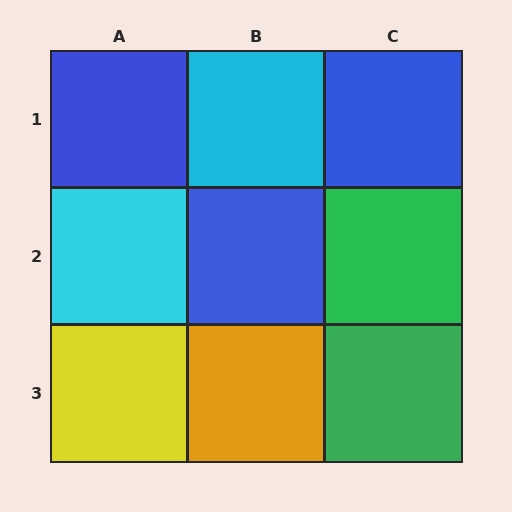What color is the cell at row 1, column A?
Blue.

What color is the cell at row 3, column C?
Green.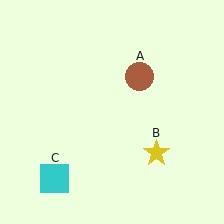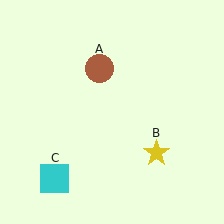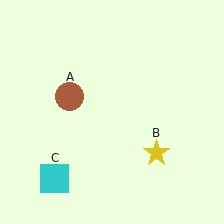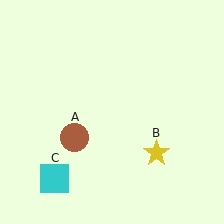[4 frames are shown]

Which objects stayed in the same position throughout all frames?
Yellow star (object B) and cyan square (object C) remained stationary.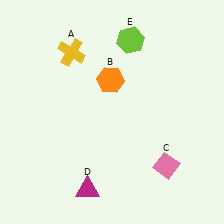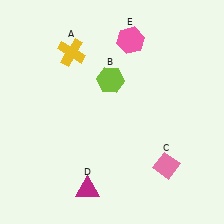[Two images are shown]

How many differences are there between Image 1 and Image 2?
There are 2 differences between the two images.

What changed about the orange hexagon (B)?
In Image 1, B is orange. In Image 2, it changed to lime.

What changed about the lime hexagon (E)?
In Image 1, E is lime. In Image 2, it changed to pink.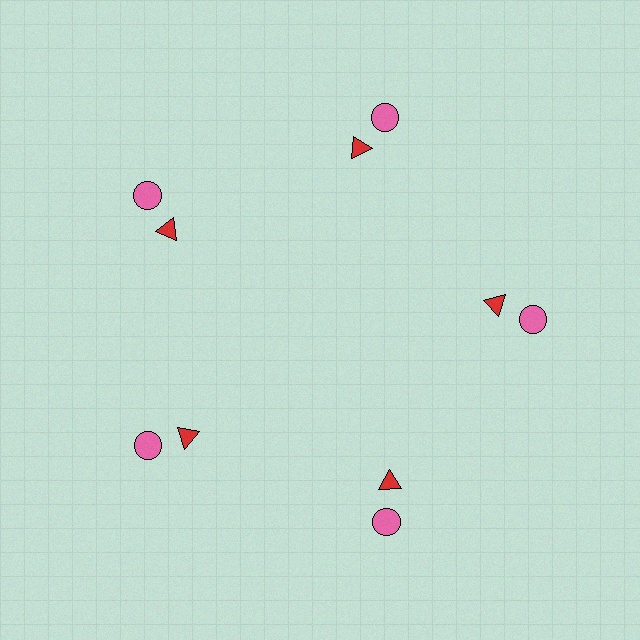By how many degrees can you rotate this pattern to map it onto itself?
The pattern maps onto itself every 72 degrees of rotation.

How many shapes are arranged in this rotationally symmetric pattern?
There are 10 shapes, arranged in 5 groups of 2.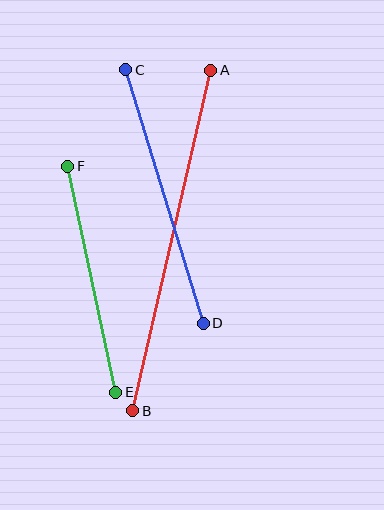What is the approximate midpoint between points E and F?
The midpoint is at approximately (92, 279) pixels.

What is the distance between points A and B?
The distance is approximately 349 pixels.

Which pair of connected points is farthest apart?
Points A and B are farthest apart.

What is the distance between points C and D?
The distance is approximately 265 pixels.